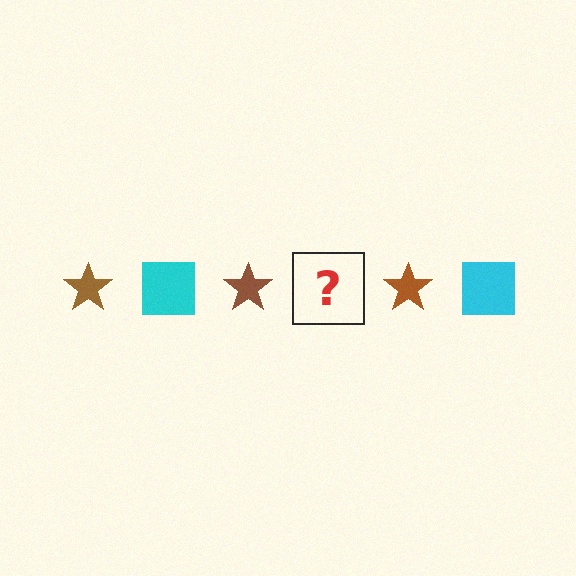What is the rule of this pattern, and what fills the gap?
The rule is that the pattern alternates between brown star and cyan square. The gap should be filled with a cyan square.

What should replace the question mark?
The question mark should be replaced with a cyan square.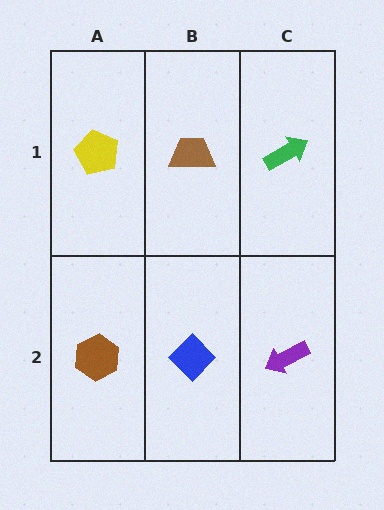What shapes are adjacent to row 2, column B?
A brown trapezoid (row 1, column B), a brown hexagon (row 2, column A), a purple arrow (row 2, column C).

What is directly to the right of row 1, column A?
A brown trapezoid.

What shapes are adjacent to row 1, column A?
A brown hexagon (row 2, column A), a brown trapezoid (row 1, column B).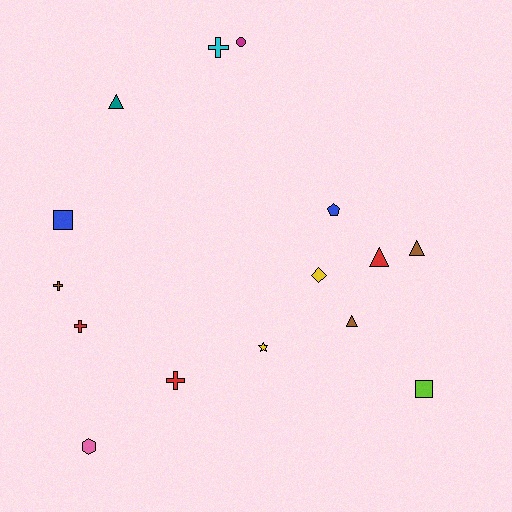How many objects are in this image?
There are 15 objects.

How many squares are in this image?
There are 2 squares.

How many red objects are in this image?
There are 3 red objects.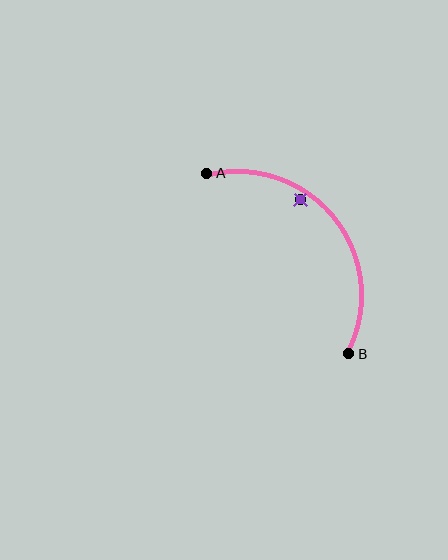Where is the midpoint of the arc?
The arc midpoint is the point on the curve farthest from the straight line joining A and B. It sits above and to the right of that line.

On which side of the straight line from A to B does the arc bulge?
The arc bulges above and to the right of the straight line connecting A and B.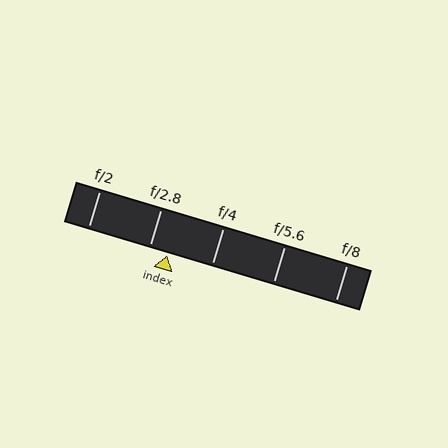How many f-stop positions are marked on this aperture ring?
There are 5 f-stop positions marked.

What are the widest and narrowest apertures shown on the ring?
The widest aperture shown is f/2 and the narrowest is f/8.